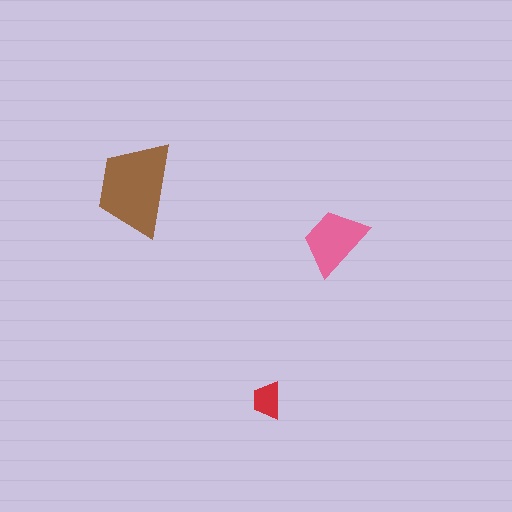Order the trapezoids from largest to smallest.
the brown one, the pink one, the red one.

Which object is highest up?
The brown trapezoid is topmost.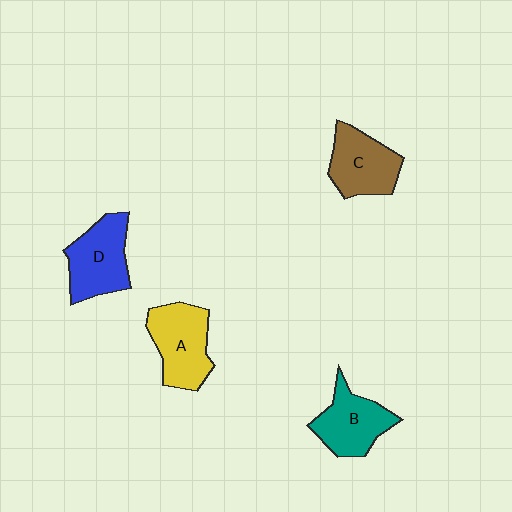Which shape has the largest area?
Shape A (yellow).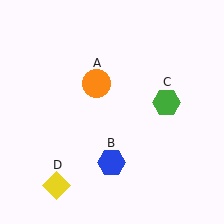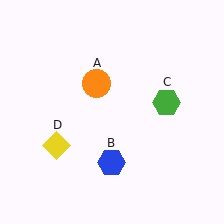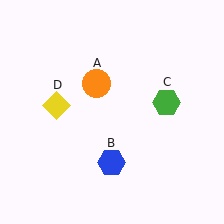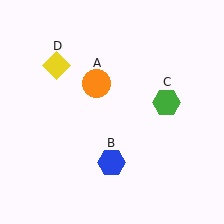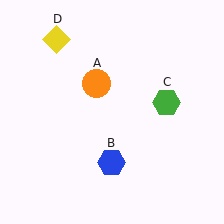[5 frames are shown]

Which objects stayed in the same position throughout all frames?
Orange circle (object A) and blue hexagon (object B) and green hexagon (object C) remained stationary.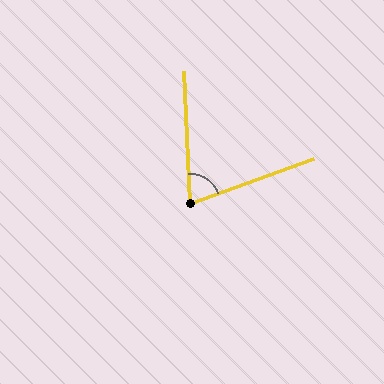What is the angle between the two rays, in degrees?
Approximately 73 degrees.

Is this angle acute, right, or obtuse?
It is acute.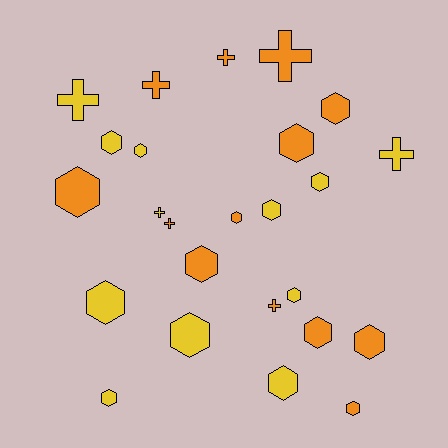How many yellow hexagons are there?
There are 9 yellow hexagons.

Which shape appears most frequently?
Hexagon, with 17 objects.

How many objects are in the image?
There are 25 objects.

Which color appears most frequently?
Orange, with 13 objects.